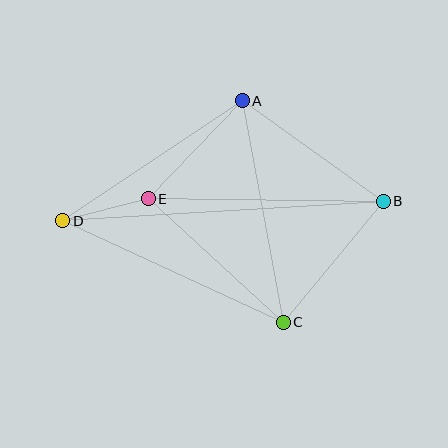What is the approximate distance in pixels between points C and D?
The distance between C and D is approximately 243 pixels.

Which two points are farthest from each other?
Points B and D are farthest from each other.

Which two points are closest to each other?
Points D and E are closest to each other.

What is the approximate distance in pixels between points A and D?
The distance between A and D is approximately 216 pixels.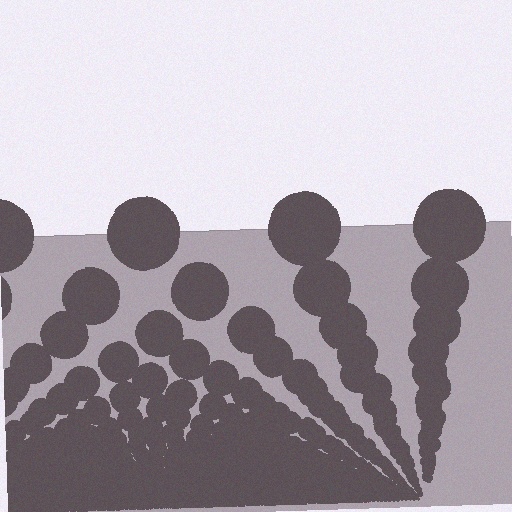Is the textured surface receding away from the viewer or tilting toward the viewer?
The surface appears to tilt toward the viewer. Texture elements get larger and sparser toward the top.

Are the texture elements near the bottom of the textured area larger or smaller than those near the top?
Smaller. The gradient is inverted — elements near the bottom are smaller and denser.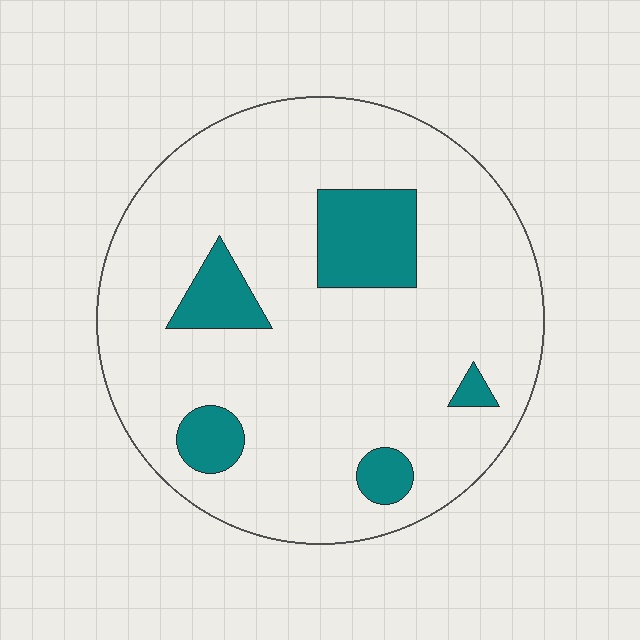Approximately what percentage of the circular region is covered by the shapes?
Approximately 15%.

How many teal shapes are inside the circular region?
5.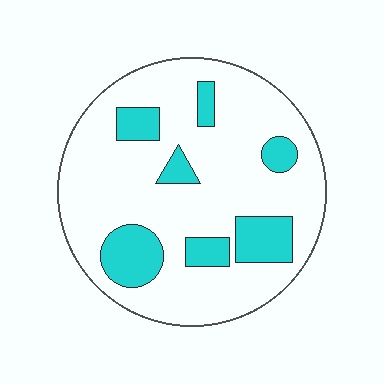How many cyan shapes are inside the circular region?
7.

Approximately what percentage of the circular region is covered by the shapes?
Approximately 20%.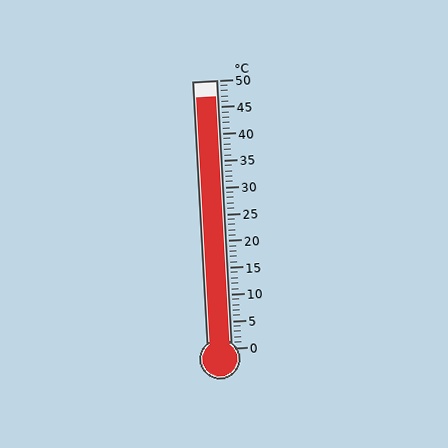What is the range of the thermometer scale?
The thermometer scale ranges from 0°C to 50°C.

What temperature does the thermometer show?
The thermometer shows approximately 47°C.